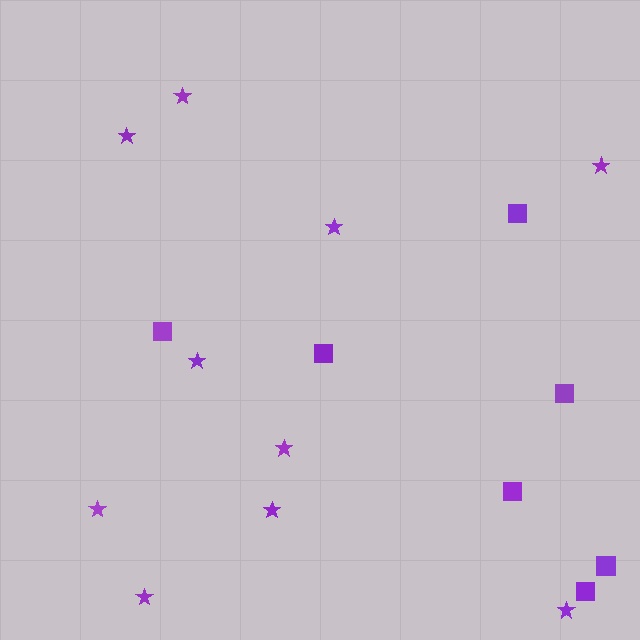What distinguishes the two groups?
There are 2 groups: one group of squares (7) and one group of stars (10).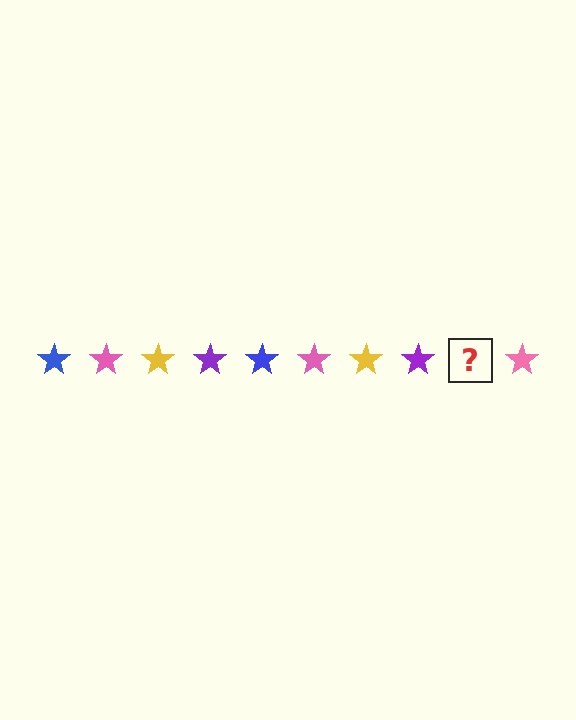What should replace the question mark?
The question mark should be replaced with a blue star.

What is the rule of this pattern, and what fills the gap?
The rule is that the pattern cycles through blue, pink, yellow, purple stars. The gap should be filled with a blue star.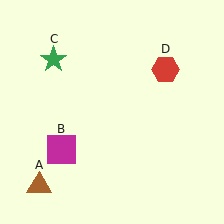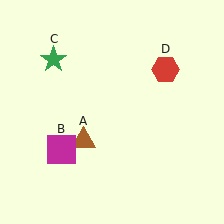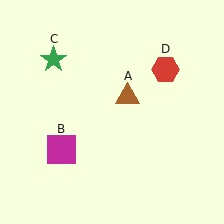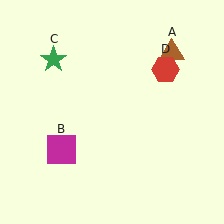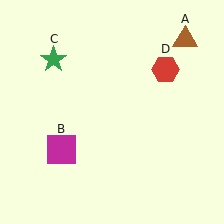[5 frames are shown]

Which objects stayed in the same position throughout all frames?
Magenta square (object B) and green star (object C) and red hexagon (object D) remained stationary.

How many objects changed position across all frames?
1 object changed position: brown triangle (object A).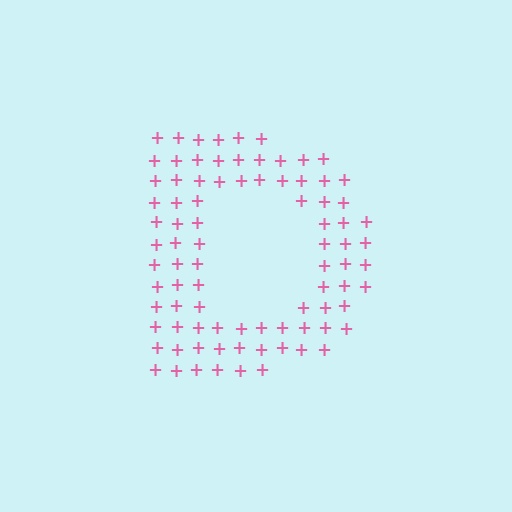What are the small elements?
The small elements are plus signs.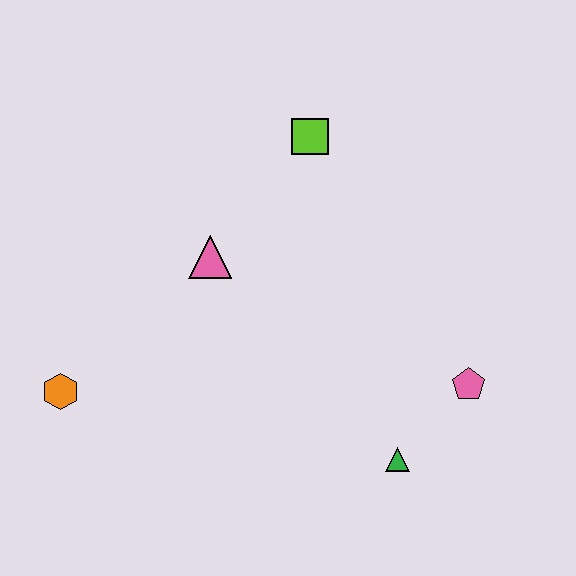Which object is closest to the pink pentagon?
The green triangle is closest to the pink pentagon.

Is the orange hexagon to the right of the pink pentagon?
No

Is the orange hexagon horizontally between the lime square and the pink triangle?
No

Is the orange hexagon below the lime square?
Yes